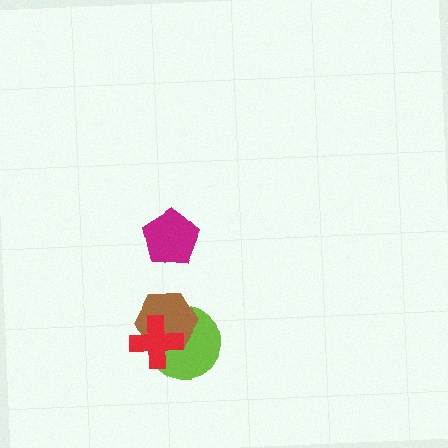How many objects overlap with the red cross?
2 objects overlap with the red cross.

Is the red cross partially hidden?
No, no other shape covers it.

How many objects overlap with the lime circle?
2 objects overlap with the lime circle.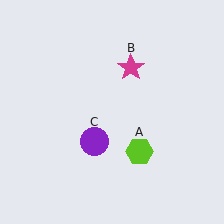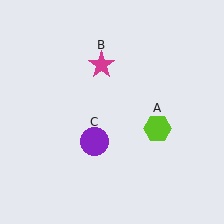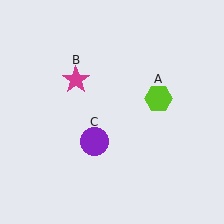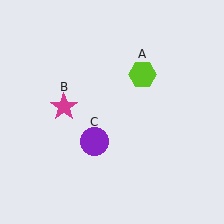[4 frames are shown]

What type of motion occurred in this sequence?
The lime hexagon (object A), magenta star (object B) rotated counterclockwise around the center of the scene.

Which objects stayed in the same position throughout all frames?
Purple circle (object C) remained stationary.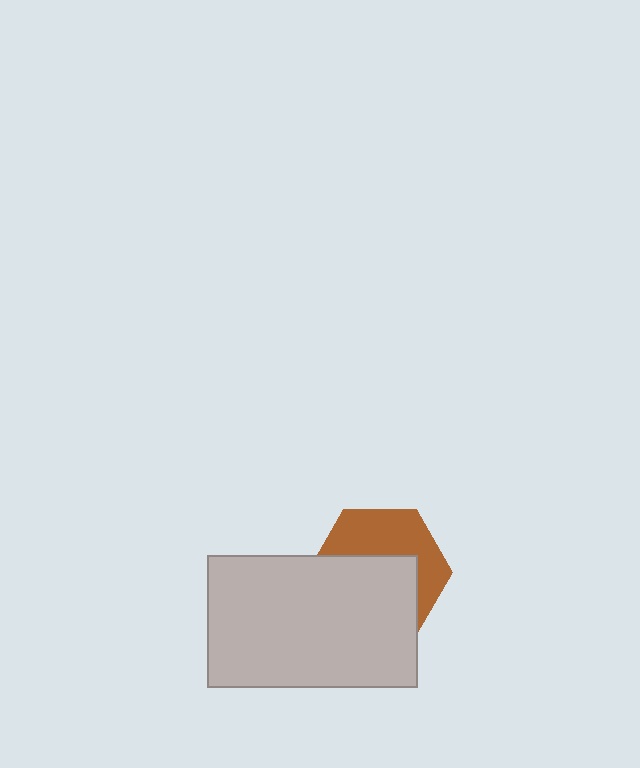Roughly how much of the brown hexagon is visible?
A small part of it is visible (roughly 45%).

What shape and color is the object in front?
The object in front is a light gray rectangle.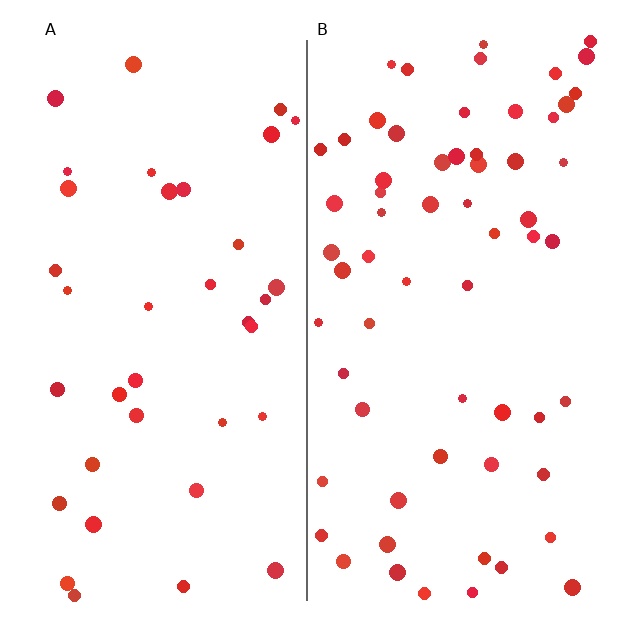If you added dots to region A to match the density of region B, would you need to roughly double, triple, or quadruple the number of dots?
Approximately double.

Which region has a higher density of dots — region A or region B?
B (the right).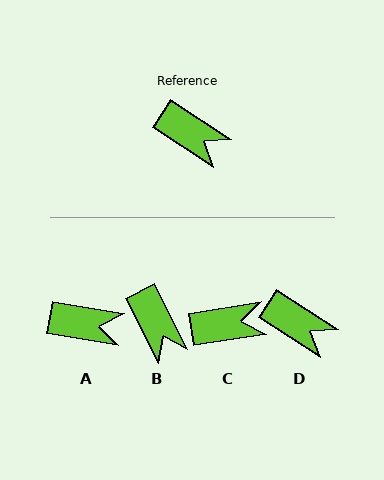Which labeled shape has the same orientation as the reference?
D.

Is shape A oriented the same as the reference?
No, it is off by about 24 degrees.